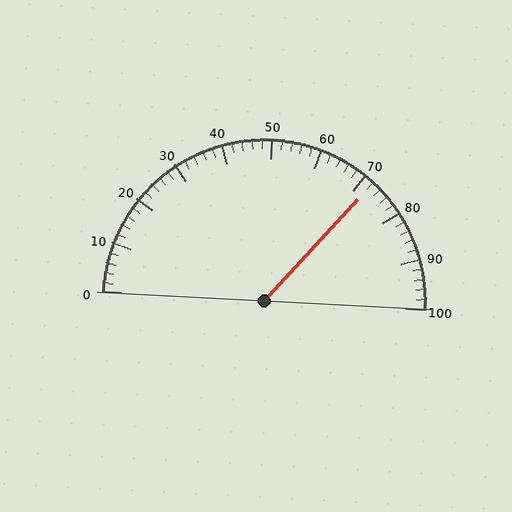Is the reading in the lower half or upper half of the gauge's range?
The reading is in the upper half of the range (0 to 100).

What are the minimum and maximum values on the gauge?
The gauge ranges from 0 to 100.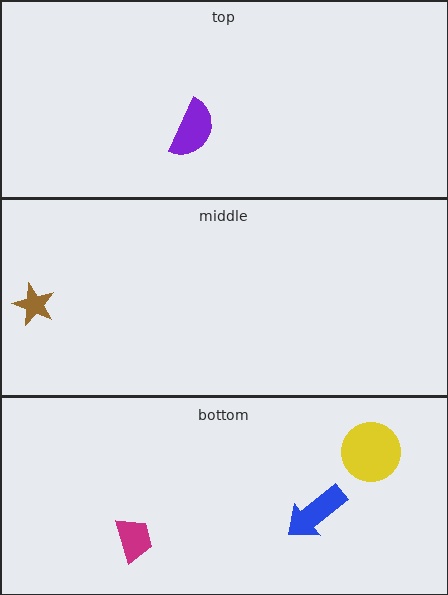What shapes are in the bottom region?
The yellow circle, the blue arrow, the magenta trapezoid.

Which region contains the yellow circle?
The bottom region.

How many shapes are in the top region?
1.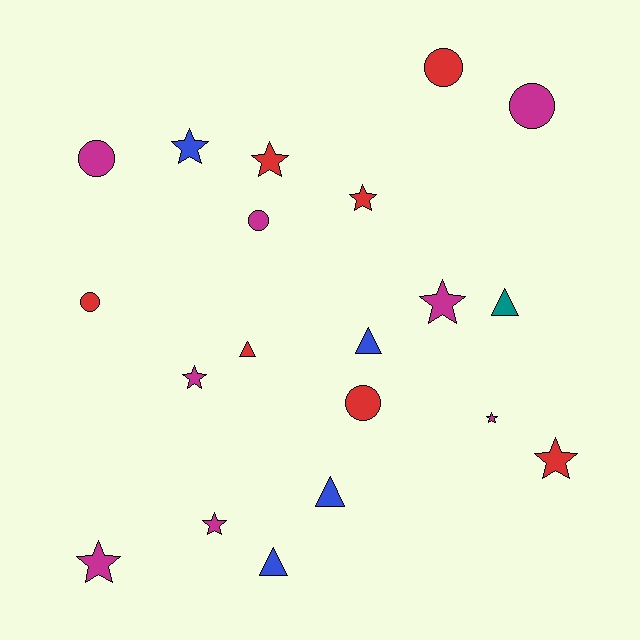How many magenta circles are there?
There are 3 magenta circles.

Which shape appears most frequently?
Star, with 9 objects.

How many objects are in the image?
There are 20 objects.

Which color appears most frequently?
Magenta, with 8 objects.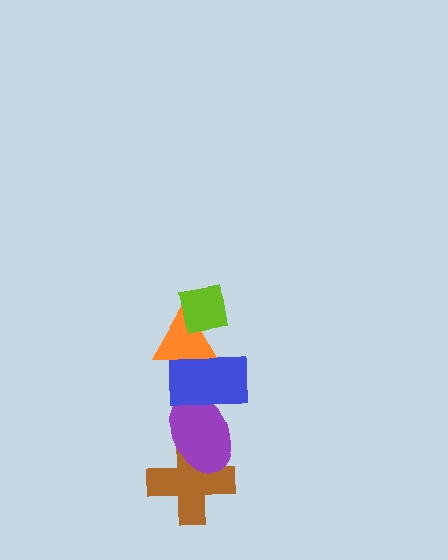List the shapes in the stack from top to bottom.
From top to bottom: the lime square, the orange triangle, the blue rectangle, the purple ellipse, the brown cross.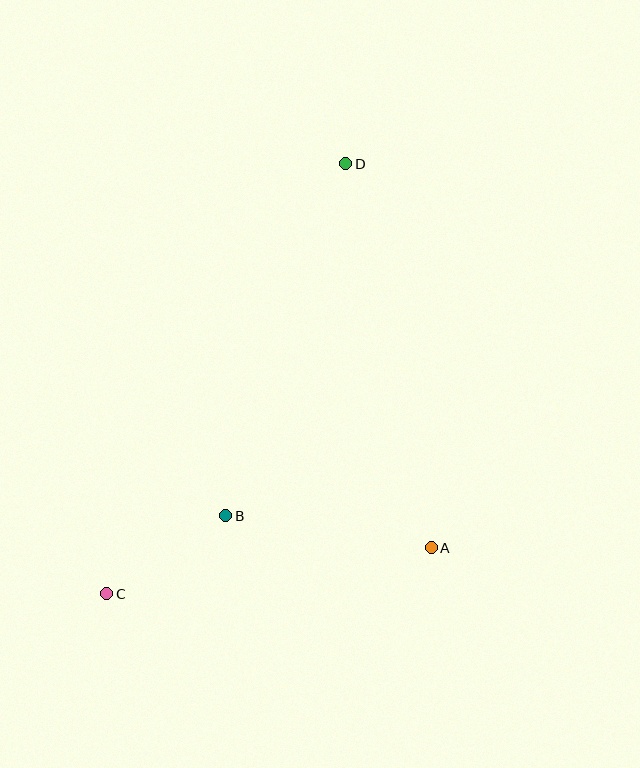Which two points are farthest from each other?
Points C and D are farthest from each other.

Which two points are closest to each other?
Points B and C are closest to each other.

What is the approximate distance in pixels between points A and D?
The distance between A and D is approximately 394 pixels.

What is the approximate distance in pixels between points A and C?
The distance between A and C is approximately 327 pixels.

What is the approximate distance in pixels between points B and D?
The distance between B and D is approximately 372 pixels.